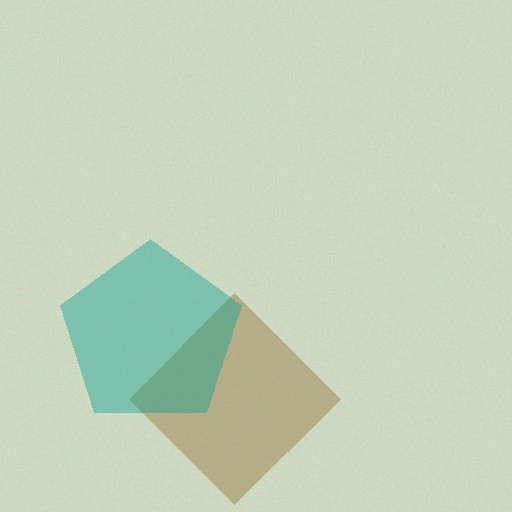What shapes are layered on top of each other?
The layered shapes are: a brown diamond, a teal pentagon.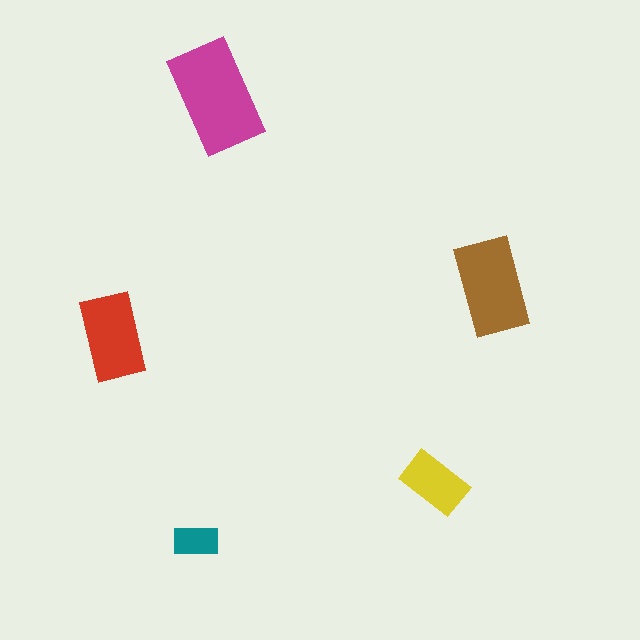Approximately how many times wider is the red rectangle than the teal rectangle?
About 2 times wider.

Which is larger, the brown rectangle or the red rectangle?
The brown one.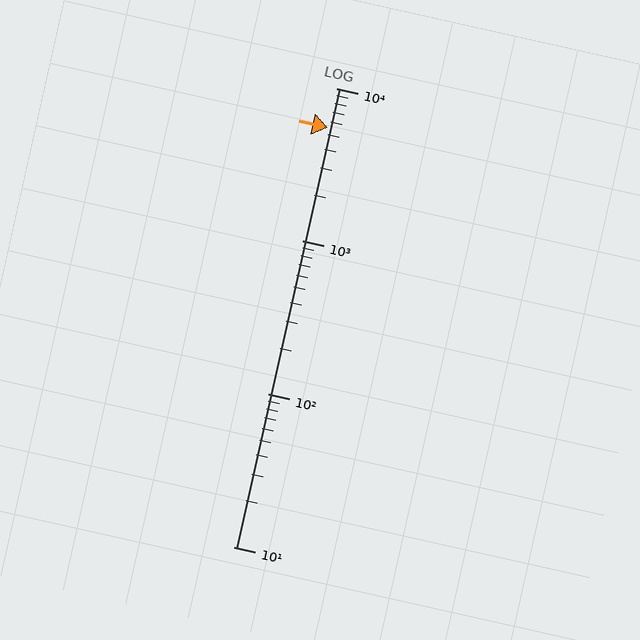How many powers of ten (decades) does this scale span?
The scale spans 3 decades, from 10 to 10000.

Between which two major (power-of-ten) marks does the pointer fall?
The pointer is between 1000 and 10000.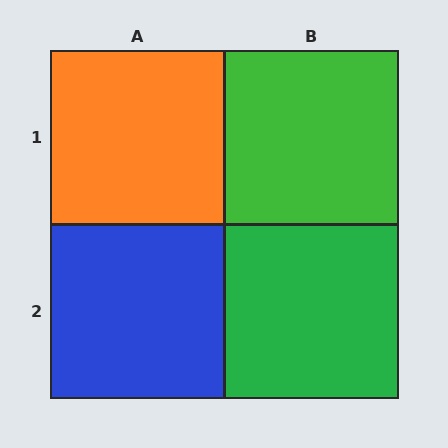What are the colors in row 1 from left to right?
Orange, green.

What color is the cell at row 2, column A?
Blue.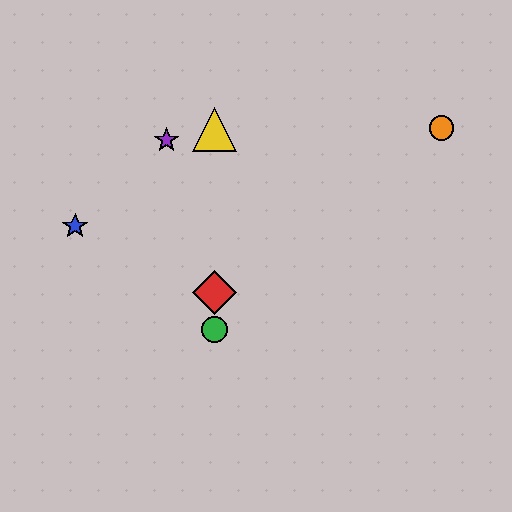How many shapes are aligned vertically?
3 shapes (the red diamond, the green circle, the yellow triangle) are aligned vertically.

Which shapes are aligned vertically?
The red diamond, the green circle, the yellow triangle are aligned vertically.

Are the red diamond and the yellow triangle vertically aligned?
Yes, both are at x≈215.